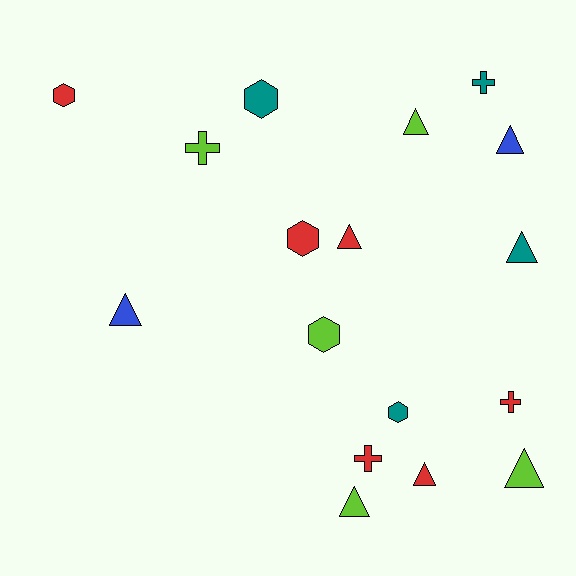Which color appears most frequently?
Red, with 6 objects.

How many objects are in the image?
There are 17 objects.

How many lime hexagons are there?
There is 1 lime hexagon.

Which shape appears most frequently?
Triangle, with 8 objects.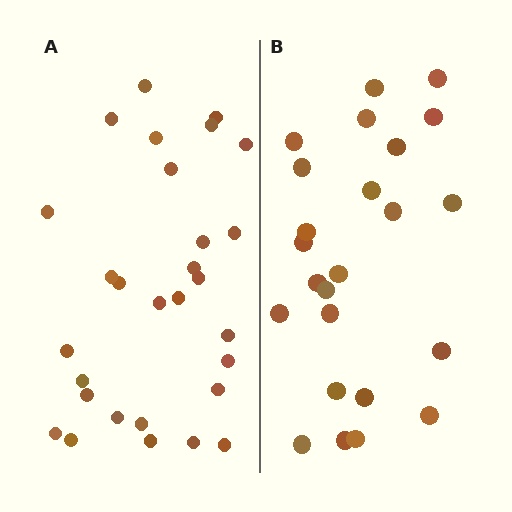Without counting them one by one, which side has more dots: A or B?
Region A (the left region) has more dots.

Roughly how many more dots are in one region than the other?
Region A has about 5 more dots than region B.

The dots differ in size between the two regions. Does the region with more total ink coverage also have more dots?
No. Region B has more total ink coverage because its dots are larger, but region A actually contains more individual dots. Total area can be misleading — the number of items is what matters here.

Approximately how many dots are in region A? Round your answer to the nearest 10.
About 30 dots. (The exact count is 29, which rounds to 30.)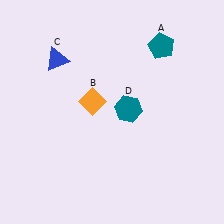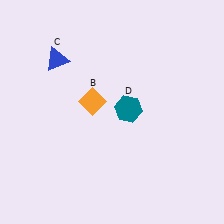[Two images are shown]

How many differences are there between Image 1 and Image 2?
There is 1 difference between the two images.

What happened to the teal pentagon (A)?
The teal pentagon (A) was removed in Image 2. It was in the top-right area of Image 1.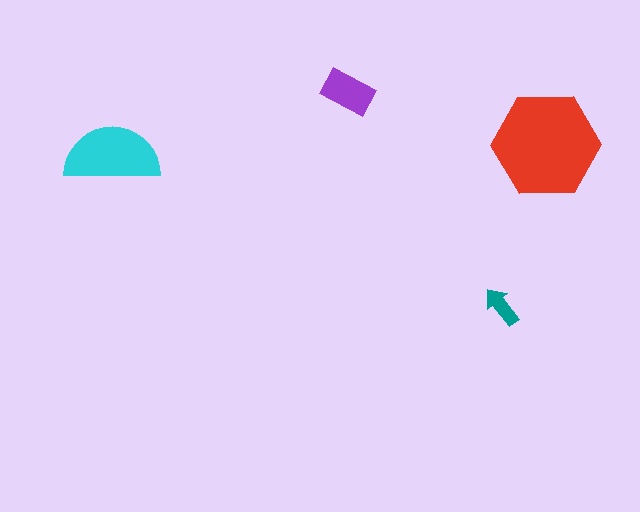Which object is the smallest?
The teal arrow.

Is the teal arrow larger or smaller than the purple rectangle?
Smaller.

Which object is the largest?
The red hexagon.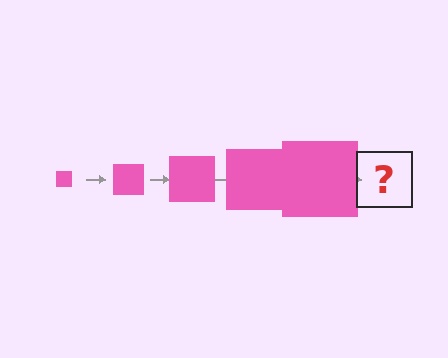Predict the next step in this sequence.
The next step is a pink square, larger than the previous one.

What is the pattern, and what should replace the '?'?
The pattern is that the square gets progressively larger each step. The '?' should be a pink square, larger than the previous one.